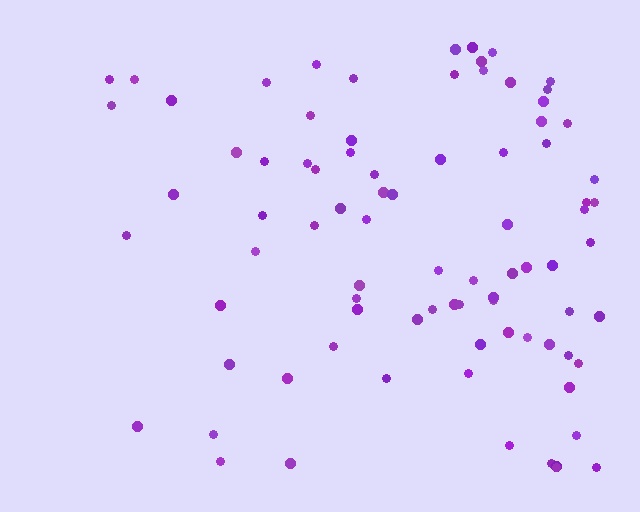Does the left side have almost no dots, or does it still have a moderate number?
Still a moderate number, just noticeably fewer than the right.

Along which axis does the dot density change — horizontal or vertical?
Horizontal.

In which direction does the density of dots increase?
From left to right, with the right side densest.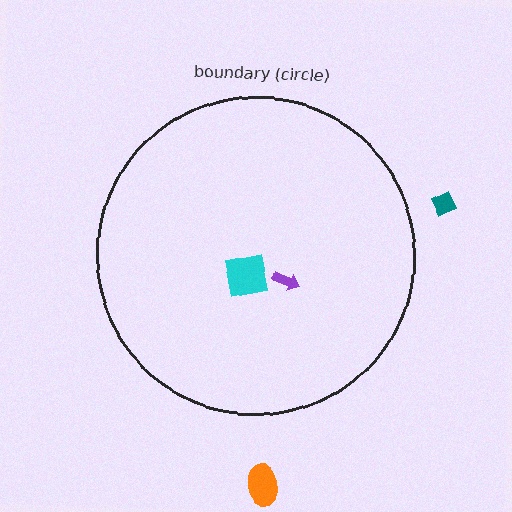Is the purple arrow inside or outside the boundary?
Inside.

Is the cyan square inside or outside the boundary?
Inside.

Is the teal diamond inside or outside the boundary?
Outside.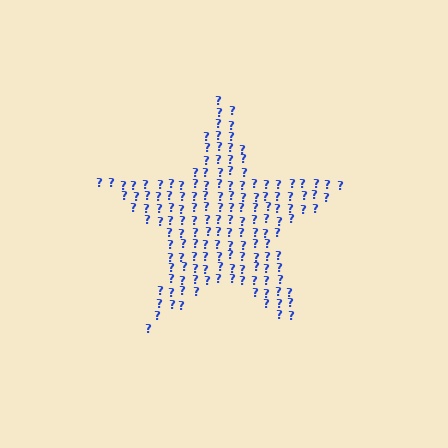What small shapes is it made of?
It is made of small question marks.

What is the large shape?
The large shape is a star.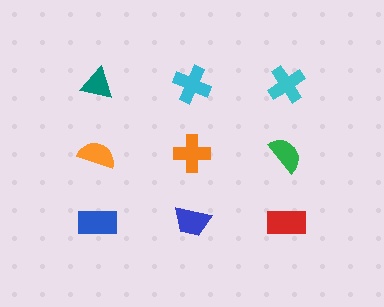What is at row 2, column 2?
An orange cross.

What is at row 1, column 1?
A teal triangle.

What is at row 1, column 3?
A cyan cross.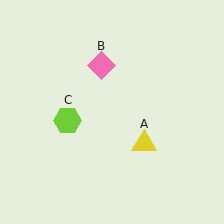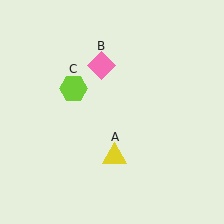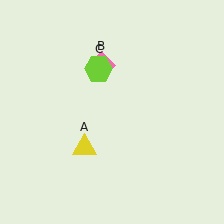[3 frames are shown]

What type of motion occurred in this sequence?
The yellow triangle (object A), lime hexagon (object C) rotated clockwise around the center of the scene.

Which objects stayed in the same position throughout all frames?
Pink diamond (object B) remained stationary.